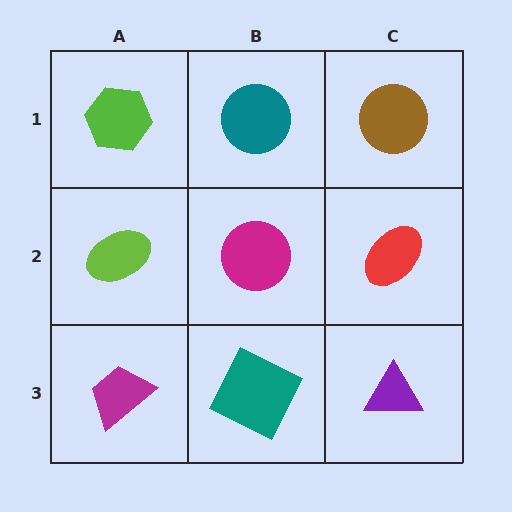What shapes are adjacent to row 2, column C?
A brown circle (row 1, column C), a purple triangle (row 3, column C), a magenta circle (row 2, column B).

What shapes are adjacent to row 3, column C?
A red ellipse (row 2, column C), a teal square (row 3, column B).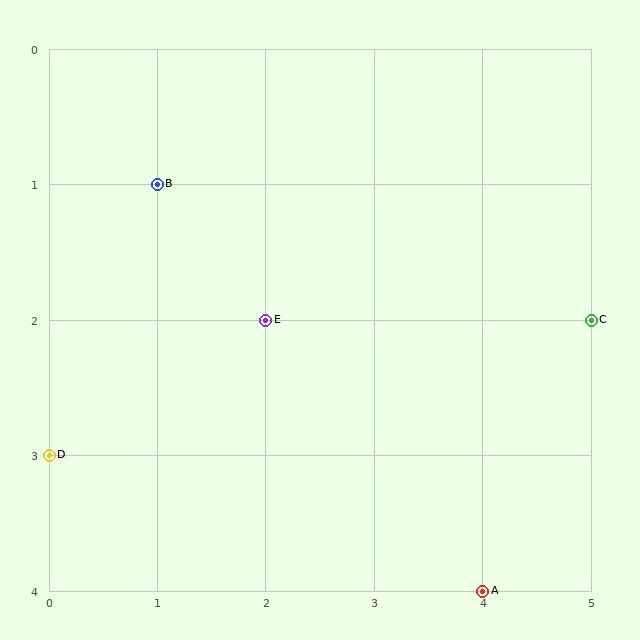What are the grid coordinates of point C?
Point C is at grid coordinates (5, 2).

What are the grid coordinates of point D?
Point D is at grid coordinates (0, 3).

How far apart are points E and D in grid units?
Points E and D are 2 columns and 1 row apart (about 2.2 grid units diagonally).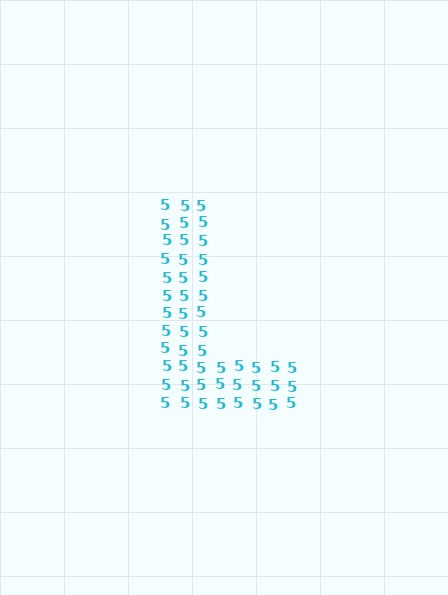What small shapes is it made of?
It is made of small digit 5's.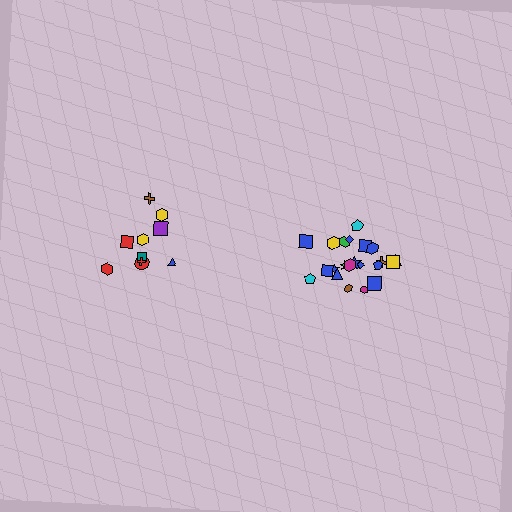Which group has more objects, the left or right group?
The right group.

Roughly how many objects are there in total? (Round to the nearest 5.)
Roughly 30 objects in total.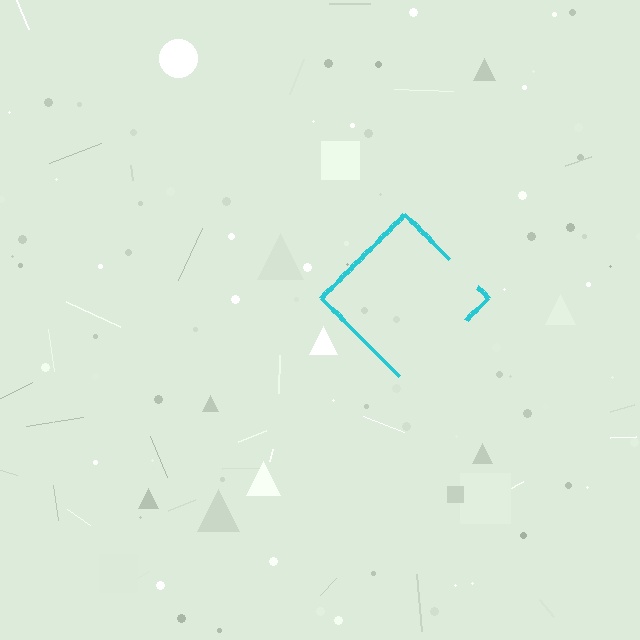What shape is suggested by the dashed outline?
The dashed outline suggests a diamond.